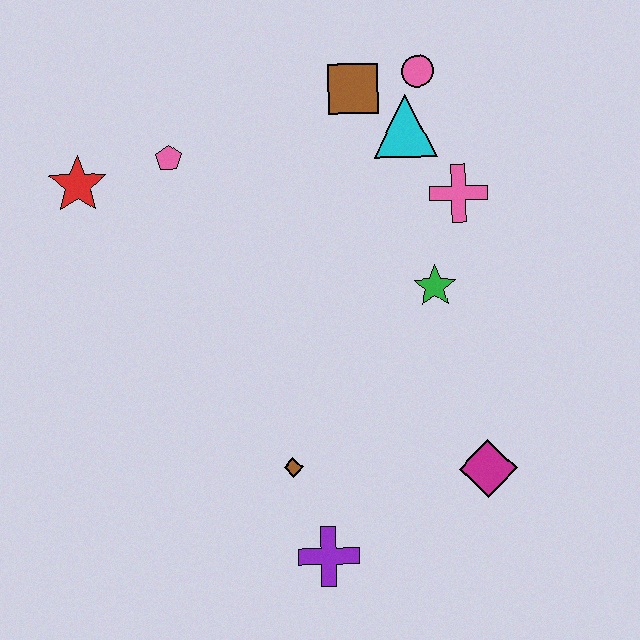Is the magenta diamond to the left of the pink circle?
No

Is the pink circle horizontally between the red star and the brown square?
No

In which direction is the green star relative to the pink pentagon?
The green star is to the right of the pink pentagon.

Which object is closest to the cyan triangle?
The pink circle is closest to the cyan triangle.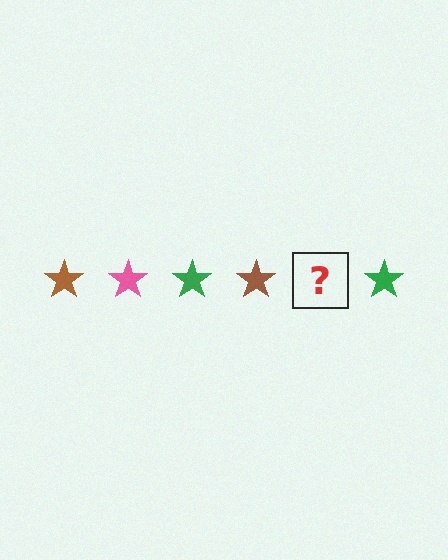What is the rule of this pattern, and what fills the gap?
The rule is that the pattern cycles through brown, pink, green stars. The gap should be filled with a pink star.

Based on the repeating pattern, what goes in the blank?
The blank should be a pink star.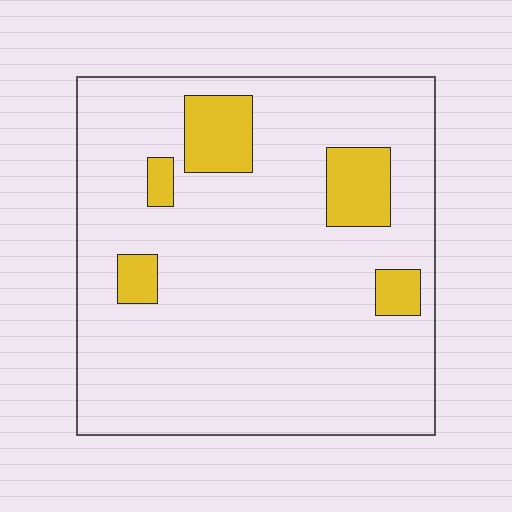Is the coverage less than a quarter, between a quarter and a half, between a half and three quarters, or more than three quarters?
Less than a quarter.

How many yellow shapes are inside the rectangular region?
5.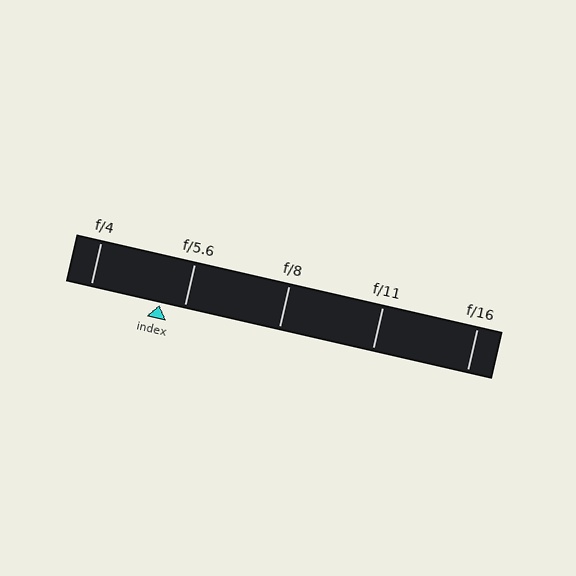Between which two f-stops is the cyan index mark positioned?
The index mark is between f/4 and f/5.6.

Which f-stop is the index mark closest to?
The index mark is closest to f/5.6.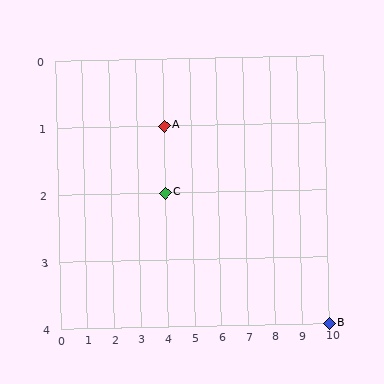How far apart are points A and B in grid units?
Points A and B are 6 columns and 3 rows apart (about 6.7 grid units diagonally).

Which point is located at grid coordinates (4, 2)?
Point C is at (4, 2).